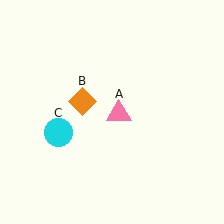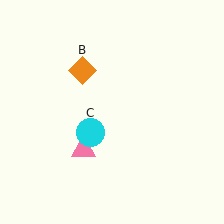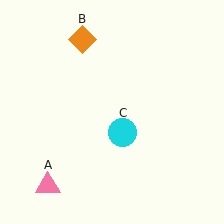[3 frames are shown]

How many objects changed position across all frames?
3 objects changed position: pink triangle (object A), orange diamond (object B), cyan circle (object C).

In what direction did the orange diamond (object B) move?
The orange diamond (object B) moved up.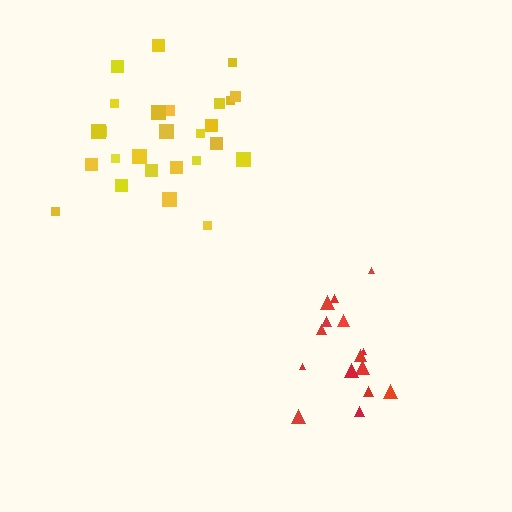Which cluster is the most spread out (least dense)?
Yellow.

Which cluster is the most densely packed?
Red.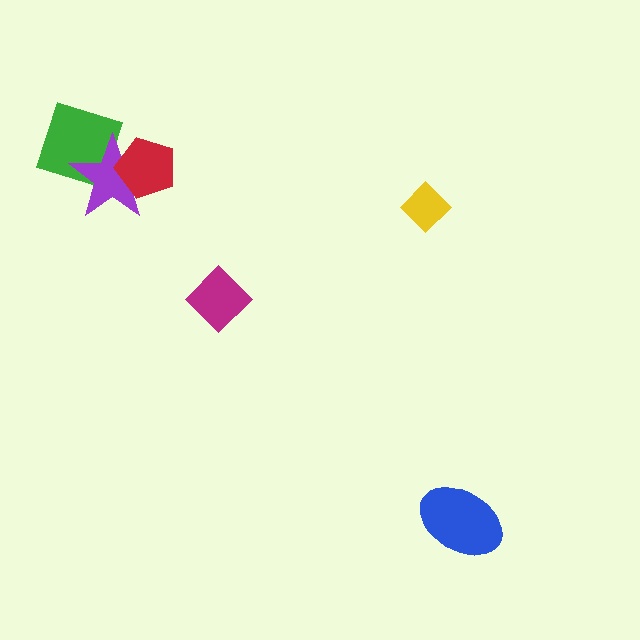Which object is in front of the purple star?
The red pentagon is in front of the purple star.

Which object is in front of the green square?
The purple star is in front of the green square.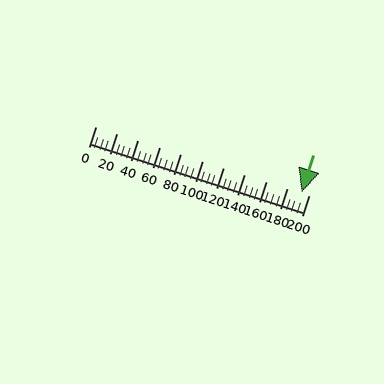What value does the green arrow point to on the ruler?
The green arrow points to approximately 193.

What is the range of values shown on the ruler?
The ruler shows values from 0 to 200.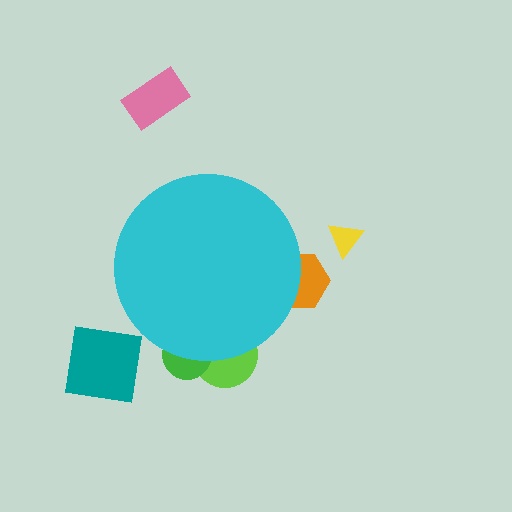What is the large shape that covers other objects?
A cyan circle.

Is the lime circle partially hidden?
Yes, the lime circle is partially hidden behind the cyan circle.